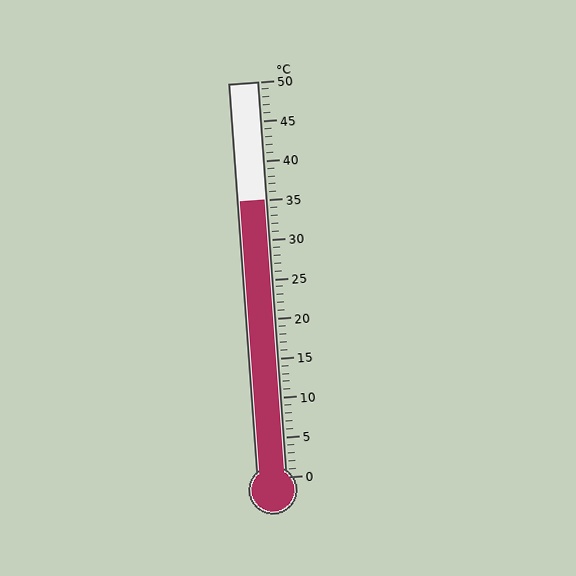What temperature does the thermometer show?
The thermometer shows approximately 35°C.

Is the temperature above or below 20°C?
The temperature is above 20°C.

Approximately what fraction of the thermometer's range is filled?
The thermometer is filled to approximately 70% of its range.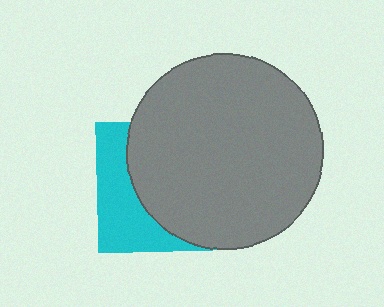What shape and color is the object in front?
The object in front is a gray circle.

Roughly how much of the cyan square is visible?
A small part of it is visible (roughly 36%).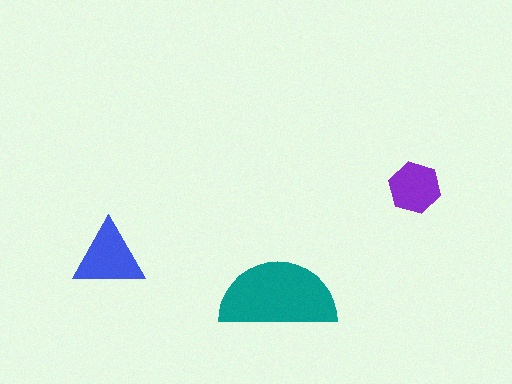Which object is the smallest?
The purple hexagon.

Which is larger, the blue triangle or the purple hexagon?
The blue triangle.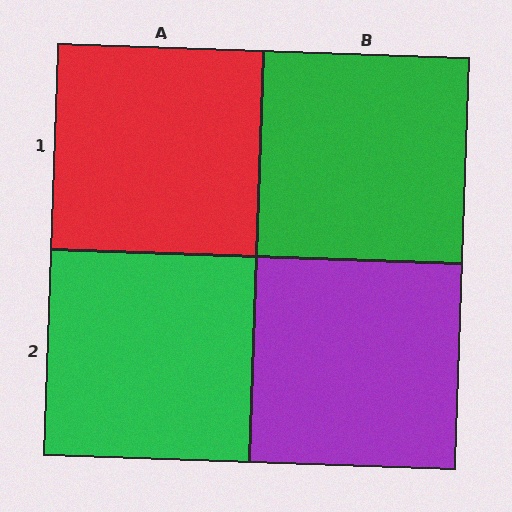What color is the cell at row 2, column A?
Green.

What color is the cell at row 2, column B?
Purple.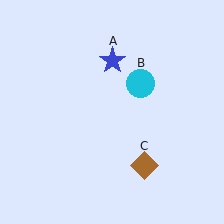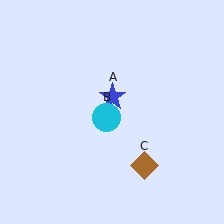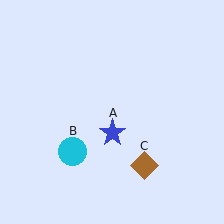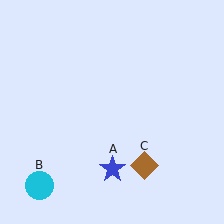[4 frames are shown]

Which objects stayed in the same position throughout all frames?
Brown diamond (object C) remained stationary.